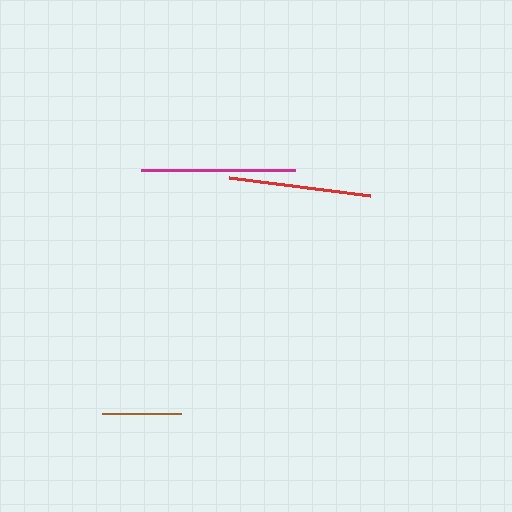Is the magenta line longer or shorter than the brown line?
The magenta line is longer than the brown line.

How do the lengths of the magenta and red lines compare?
The magenta and red lines are approximately the same length.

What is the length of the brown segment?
The brown segment is approximately 79 pixels long.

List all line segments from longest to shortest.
From longest to shortest: magenta, red, brown.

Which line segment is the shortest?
The brown line is the shortest at approximately 79 pixels.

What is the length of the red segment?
The red segment is approximately 143 pixels long.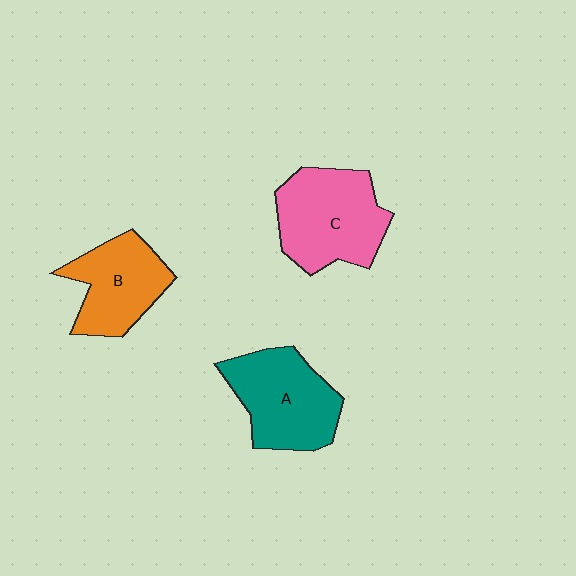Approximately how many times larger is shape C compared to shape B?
Approximately 1.3 times.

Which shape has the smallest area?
Shape B (orange).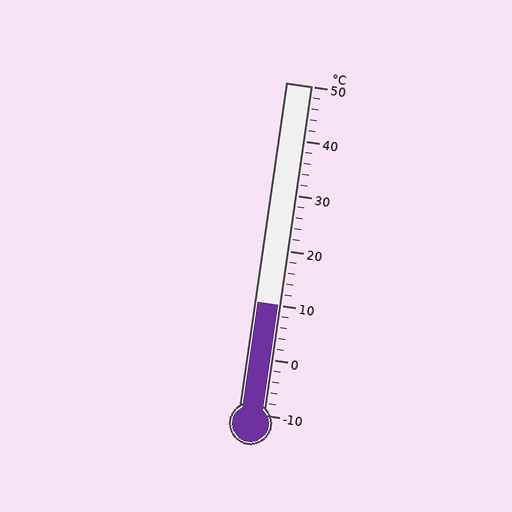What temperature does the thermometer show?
The thermometer shows approximately 10°C.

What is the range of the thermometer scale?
The thermometer scale ranges from -10°C to 50°C.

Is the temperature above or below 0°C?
The temperature is above 0°C.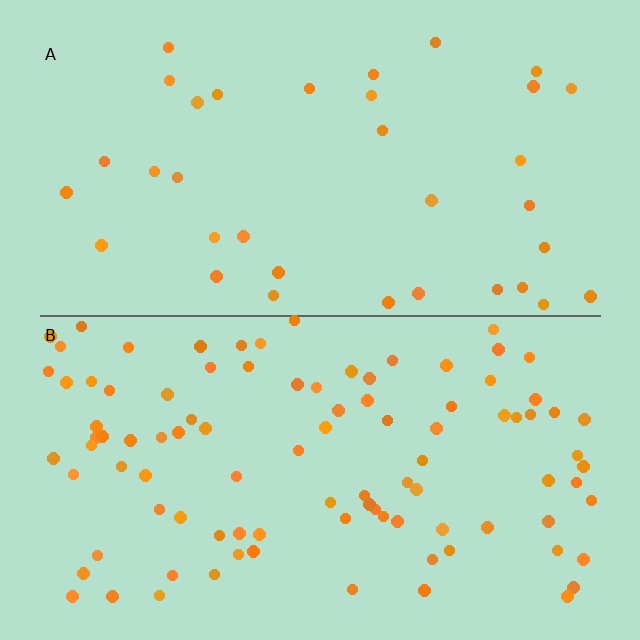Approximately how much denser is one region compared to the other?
Approximately 2.8× — region B over region A.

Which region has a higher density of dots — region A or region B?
B (the bottom).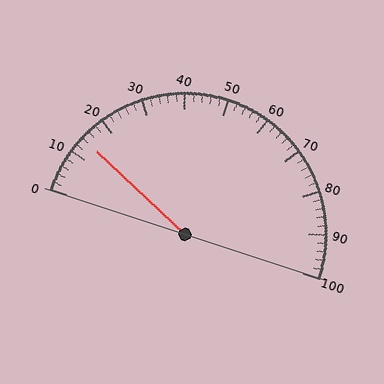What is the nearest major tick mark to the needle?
The nearest major tick mark is 10.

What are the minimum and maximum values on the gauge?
The gauge ranges from 0 to 100.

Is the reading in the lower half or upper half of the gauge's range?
The reading is in the lower half of the range (0 to 100).